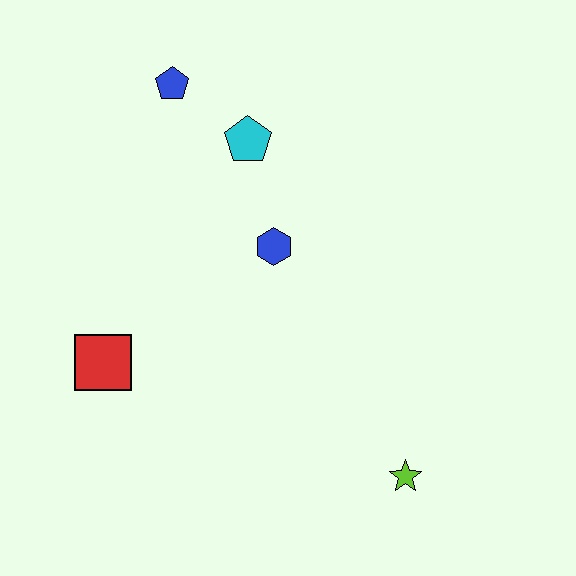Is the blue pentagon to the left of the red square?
No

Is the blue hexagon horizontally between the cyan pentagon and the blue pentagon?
No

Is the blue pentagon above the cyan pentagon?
Yes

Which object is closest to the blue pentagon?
The cyan pentagon is closest to the blue pentagon.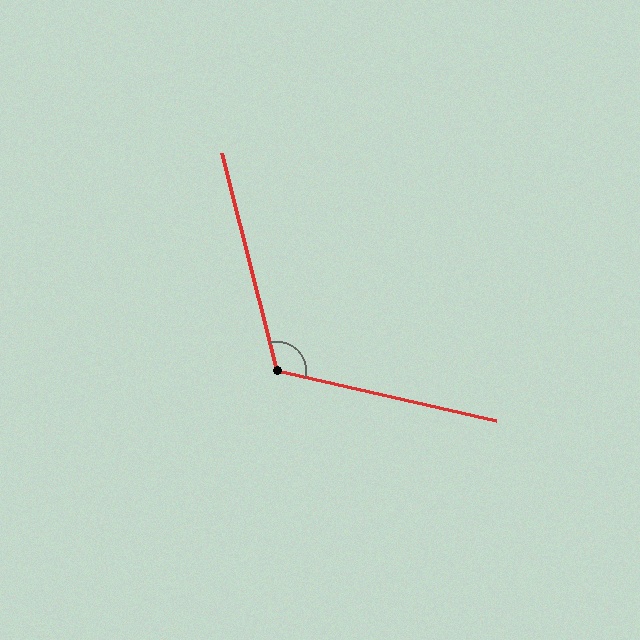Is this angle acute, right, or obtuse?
It is obtuse.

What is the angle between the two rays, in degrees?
Approximately 117 degrees.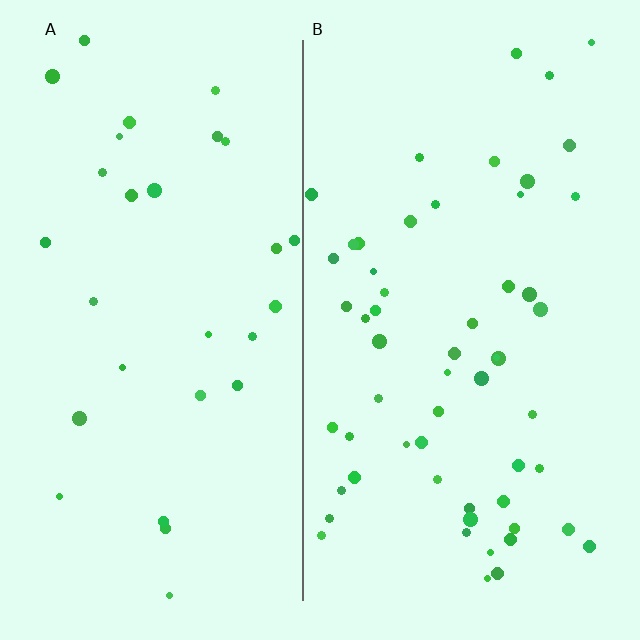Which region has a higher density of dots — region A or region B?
B (the right).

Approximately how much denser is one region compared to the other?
Approximately 1.9× — region B over region A.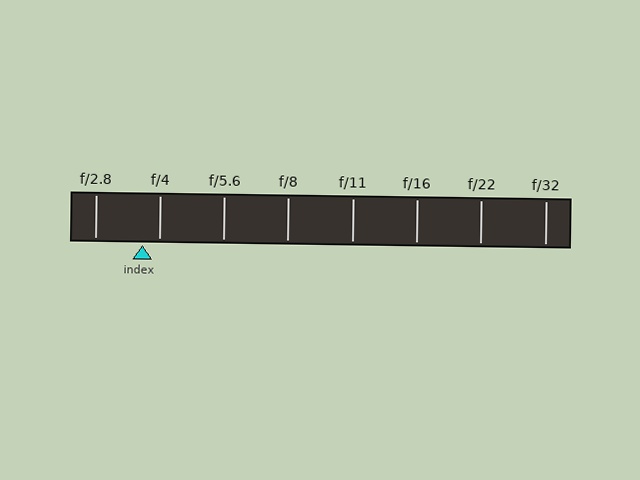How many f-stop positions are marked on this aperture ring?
There are 8 f-stop positions marked.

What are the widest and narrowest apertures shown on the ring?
The widest aperture shown is f/2.8 and the narrowest is f/32.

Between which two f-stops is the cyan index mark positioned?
The index mark is between f/2.8 and f/4.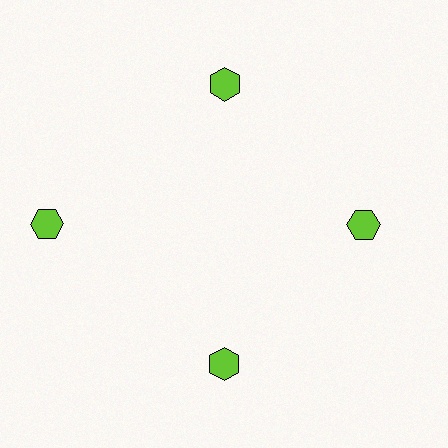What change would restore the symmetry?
The symmetry would be restored by moving it inward, back onto the ring so that all 4 hexagons sit at equal angles and equal distance from the center.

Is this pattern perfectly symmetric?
No. The 4 lime hexagons are arranged in a ring, but one element near the 9 o'clock position is pushed outward from the center, breaking the 4-fold rotational symmetry.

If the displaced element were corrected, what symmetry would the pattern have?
It would have 4-fold rotational symmetry — the pattern would map onto itself every 90 degrees.